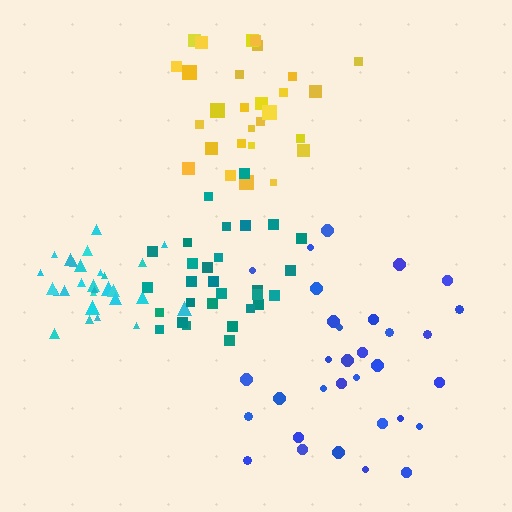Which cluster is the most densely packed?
Cyan.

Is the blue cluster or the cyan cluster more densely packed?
Cyan.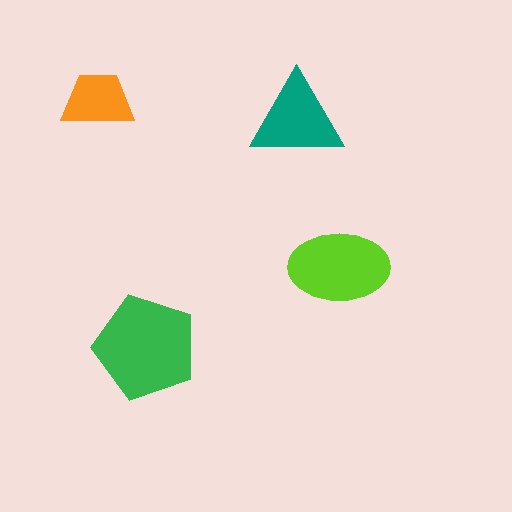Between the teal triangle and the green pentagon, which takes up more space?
The green pentagon.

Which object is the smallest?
The orange trapezoid.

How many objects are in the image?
There are 4 objects in the image.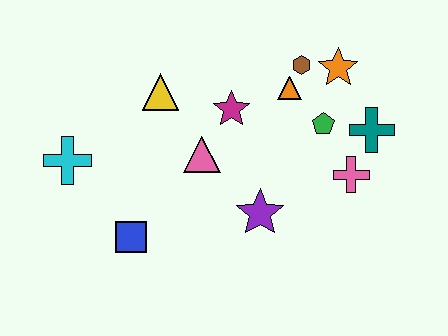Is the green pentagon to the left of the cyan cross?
No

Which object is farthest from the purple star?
The cyan cross is farthest from the purple star.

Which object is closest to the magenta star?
The pink triangle is closest to the magenta star.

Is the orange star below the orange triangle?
No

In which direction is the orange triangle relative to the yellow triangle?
The orange triangle is to the right of the yellow triangle.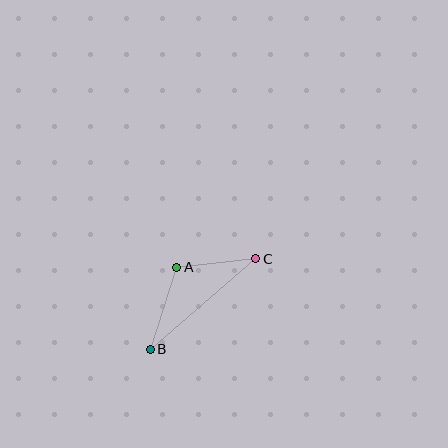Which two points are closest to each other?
Points A and C are closest to each other.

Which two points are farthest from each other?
Points B and C are farthest from each other.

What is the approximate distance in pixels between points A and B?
The distance between A and B is approximately 86 pixels.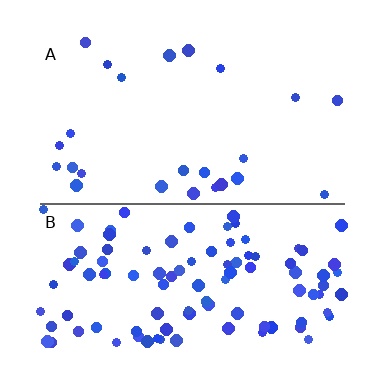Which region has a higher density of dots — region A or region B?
B (the bottom).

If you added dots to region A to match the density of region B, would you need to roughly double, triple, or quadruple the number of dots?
Approximately quadruple.